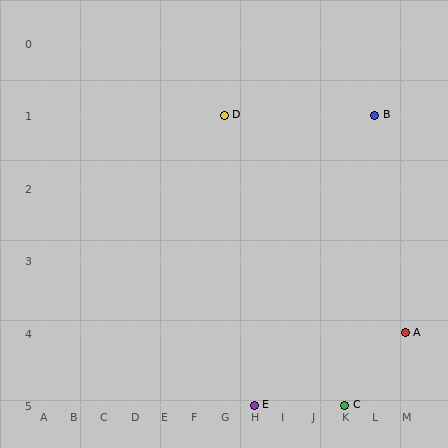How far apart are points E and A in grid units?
Points E and A are 5 columns and 1 row apart (about 5.1 grid units diagonally).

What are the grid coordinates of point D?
Point D is at grid coordinates (G, 1).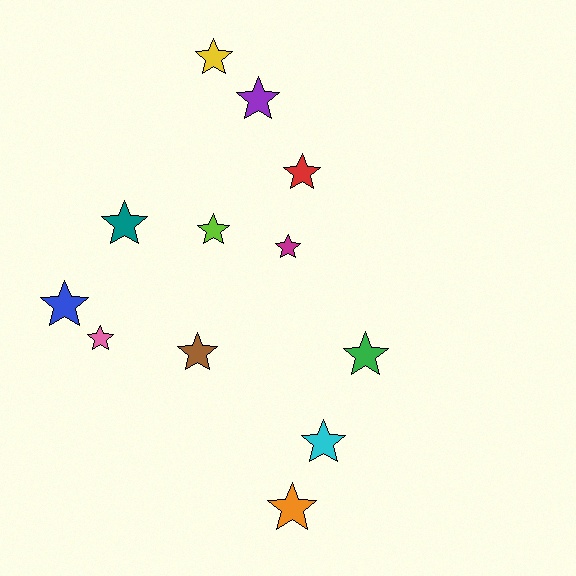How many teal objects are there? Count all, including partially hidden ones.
There is 1 teal object.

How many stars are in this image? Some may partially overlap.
There are 12 stars.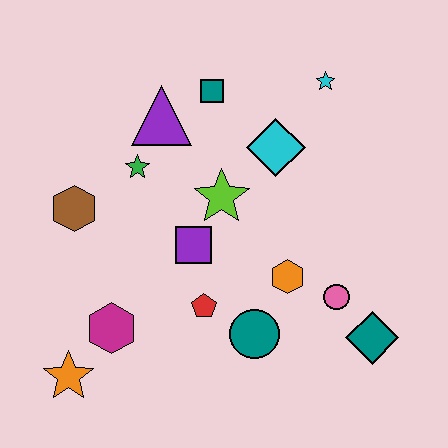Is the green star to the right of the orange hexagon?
No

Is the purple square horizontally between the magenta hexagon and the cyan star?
Yes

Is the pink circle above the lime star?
No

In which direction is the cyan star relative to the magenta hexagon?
The cyan star is above the magenta hexagon.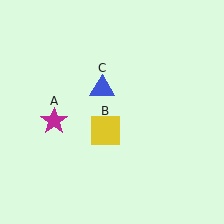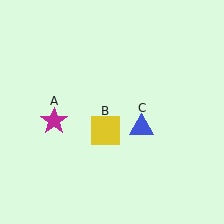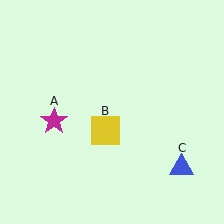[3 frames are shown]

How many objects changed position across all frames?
1 object changed position: blue triangle (object C).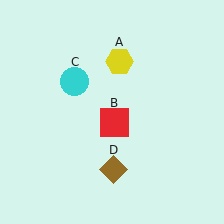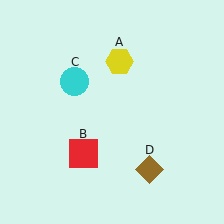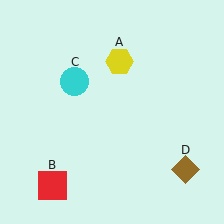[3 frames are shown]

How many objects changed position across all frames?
2 objects changed position: red square (object B), brown diamond (object D).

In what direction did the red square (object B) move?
The red square (object B) moved down and to the left.